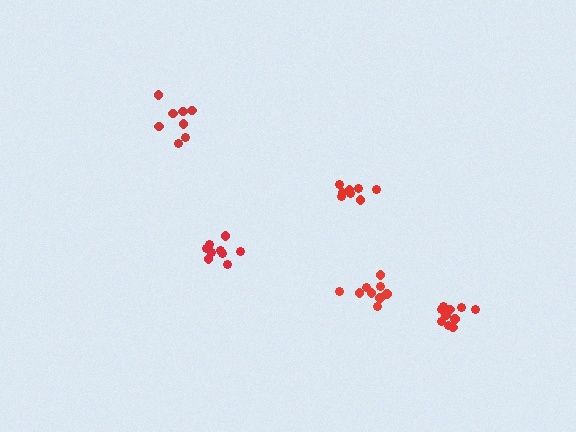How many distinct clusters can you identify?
There are 5 distinct clusters.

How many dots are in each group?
Group 1: 8 dots, Group 2: 10 dots, Group 3: 8 dots, Group 4: 9 dots, Group 5: 9 dots (44 total).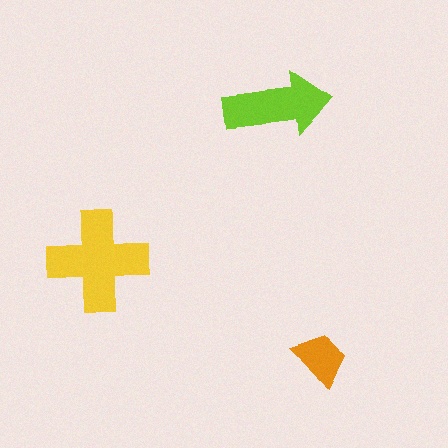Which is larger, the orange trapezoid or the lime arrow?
The lime arrow.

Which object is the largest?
The yellow cross.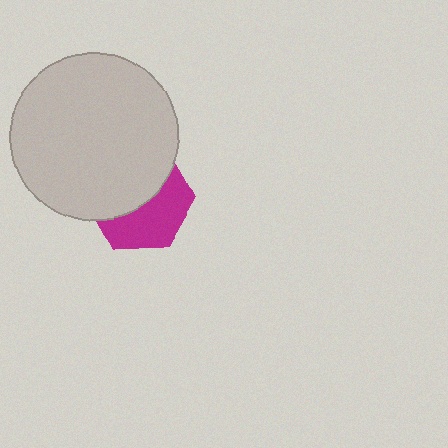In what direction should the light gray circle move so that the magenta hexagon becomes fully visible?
The light gray circle should move up. That is the shortest direction to clear the overlap and leave the magenta hexagon fully visible.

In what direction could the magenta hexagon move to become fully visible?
The magenta hexagon could move down. That would shift it out from behind the light gray circle entirely.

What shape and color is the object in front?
The object in front is a light gray circle.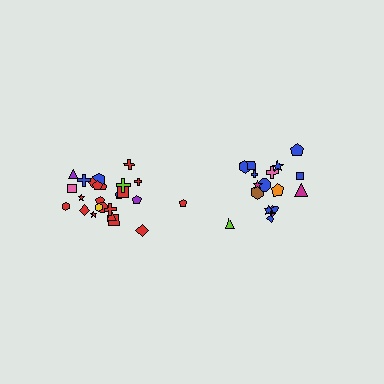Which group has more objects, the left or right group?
The left group.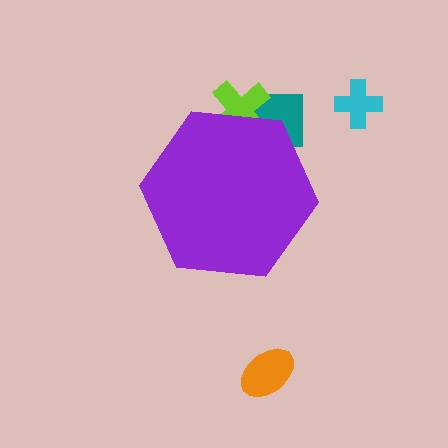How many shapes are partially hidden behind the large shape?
2 shapes are partially hidden.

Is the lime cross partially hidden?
Yes, the lime cross is partially hidden behind the purple hexagon.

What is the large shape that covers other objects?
A purple hexagon.